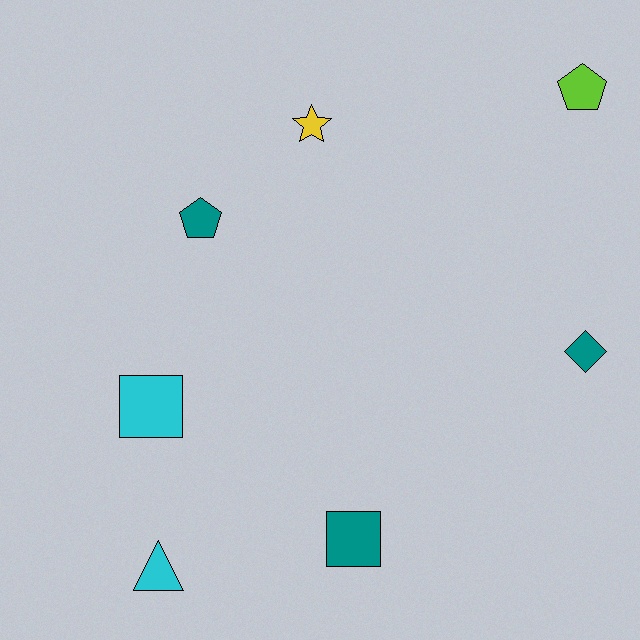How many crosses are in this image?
There are no crosses.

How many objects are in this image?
There are 7 objects.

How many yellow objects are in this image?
There is 1 yellow object.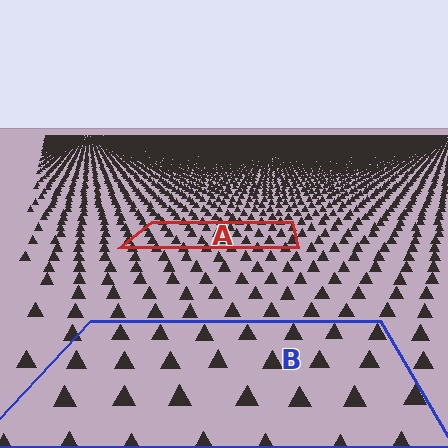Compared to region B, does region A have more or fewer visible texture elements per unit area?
Region A has more texture elements per unit area — they are packed more densely because it is farther away.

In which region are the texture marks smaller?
The texture marks are smaller in region A, because it is farther away.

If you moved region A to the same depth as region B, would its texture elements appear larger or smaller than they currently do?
They would appear larger. At a closer depth, the same texture elements are projected at a bigger on-screen size.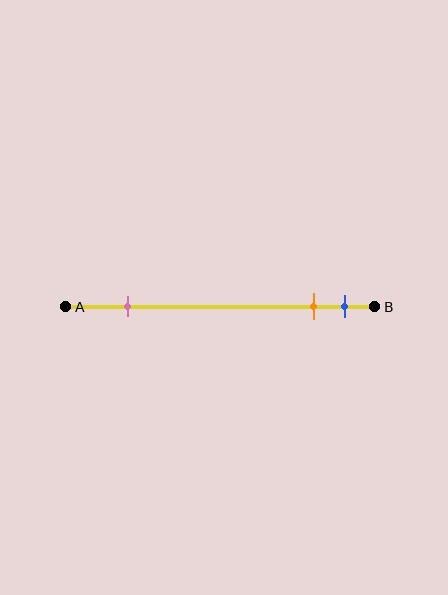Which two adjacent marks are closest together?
The orange and blue marks are the closest adjacent pair.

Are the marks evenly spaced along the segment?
No, the marks are not evenly spaced.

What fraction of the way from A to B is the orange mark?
The orange mark is approximately 80% (0.8) of the way from A to B.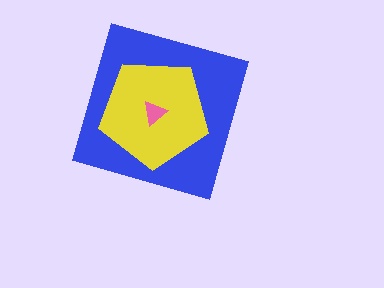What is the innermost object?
The pink triangle.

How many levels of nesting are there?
3.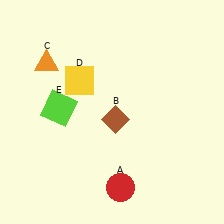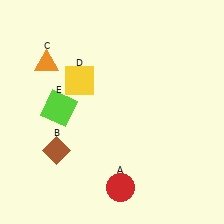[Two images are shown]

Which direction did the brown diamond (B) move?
The brown diamond (B) moved left.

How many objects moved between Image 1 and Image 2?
1 object moved between the two images.